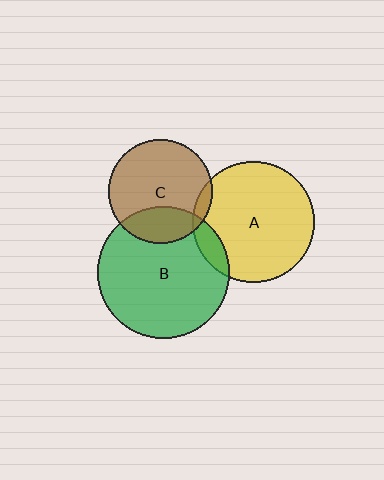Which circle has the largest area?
Circle B (green).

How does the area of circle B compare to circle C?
Approximately 1.6 times.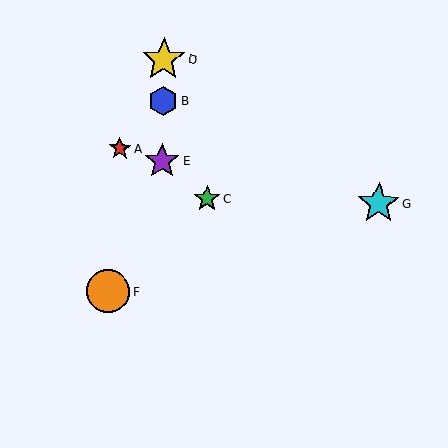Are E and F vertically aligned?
No, E is at x≈162 and F is at x≈108.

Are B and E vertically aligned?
Yes, both are at x≈163.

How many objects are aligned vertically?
3 objects (B, D, E) are aligned vertically.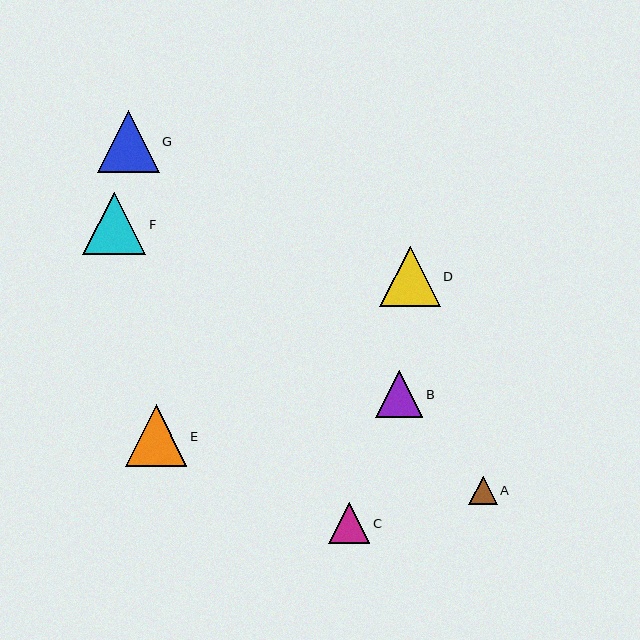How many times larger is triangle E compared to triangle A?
Triangle E is approximately 2.2 times the size of triangle A.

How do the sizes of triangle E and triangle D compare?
Triangle E and triangle D are approximately the same size.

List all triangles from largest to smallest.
From largest to smallest: F, G, E, D, B, C, A.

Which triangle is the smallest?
Triangle A is the smallest with a size of approximately 28 pixels.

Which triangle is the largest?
Triangle F is the largest with a size of approximately 63 pixels.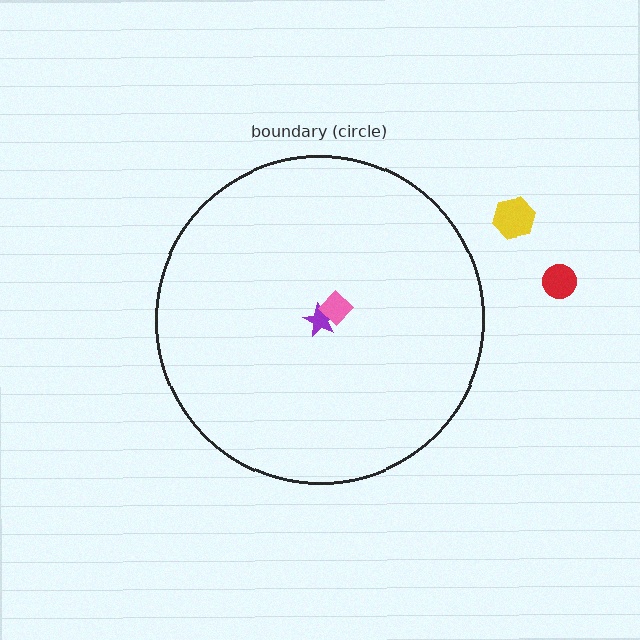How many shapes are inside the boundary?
2 inside, 2 outside.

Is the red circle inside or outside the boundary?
Outside.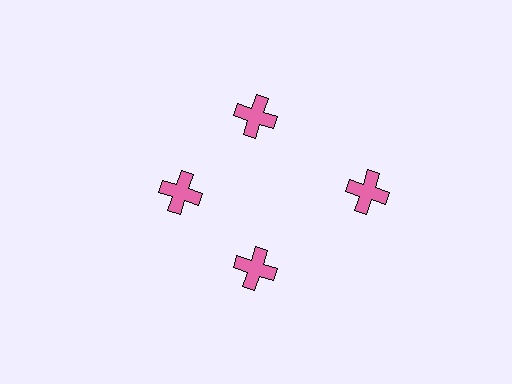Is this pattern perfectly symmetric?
No. The 4 pink crosses are arranged in a ring, but one element near the 3 o'clock position is pushed outward from the center, breaking the 4-fold rotational symmetry.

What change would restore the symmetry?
The symmetry would be restored by moving it inward, back onto the ring so that all 4 crosses sit at equal angles and equal distance from the center.